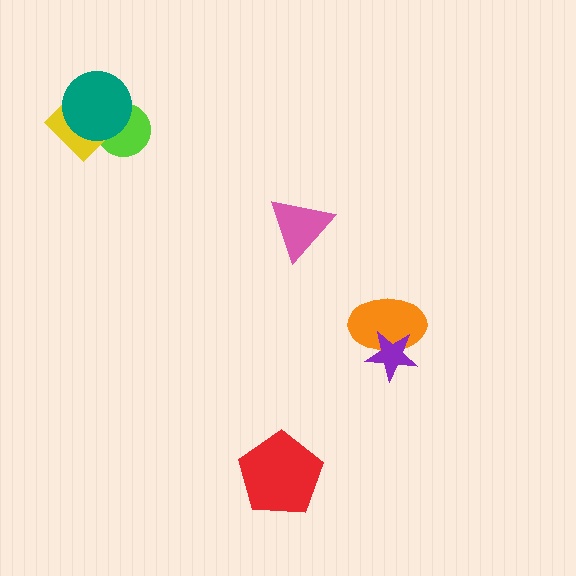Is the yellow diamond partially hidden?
Yes, it is partially covered by another shape.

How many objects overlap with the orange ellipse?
1 object overlaps with the orange ellipse.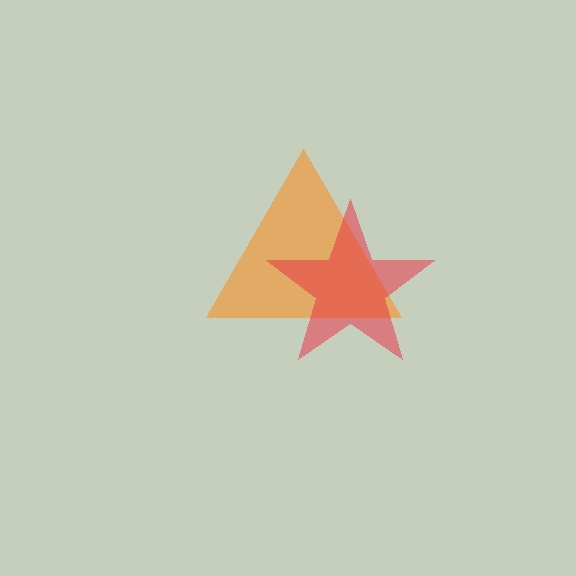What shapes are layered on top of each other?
The layered shapes are: an orange triangle, a red star.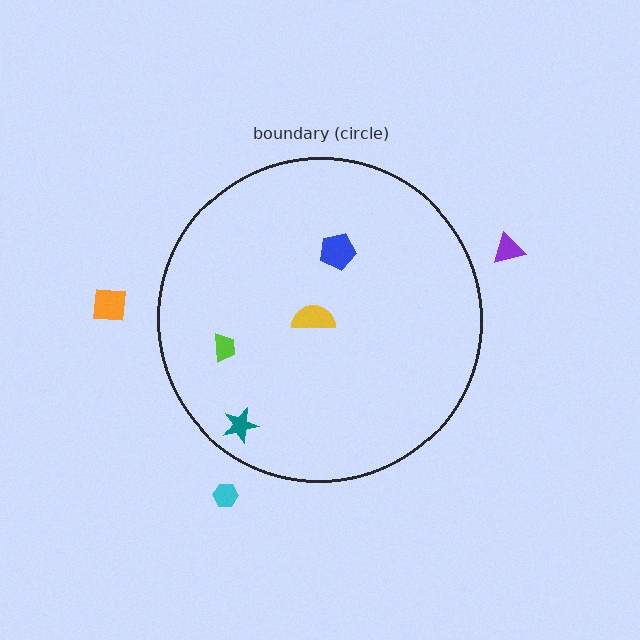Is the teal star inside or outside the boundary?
Inside.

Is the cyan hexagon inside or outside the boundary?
Outside.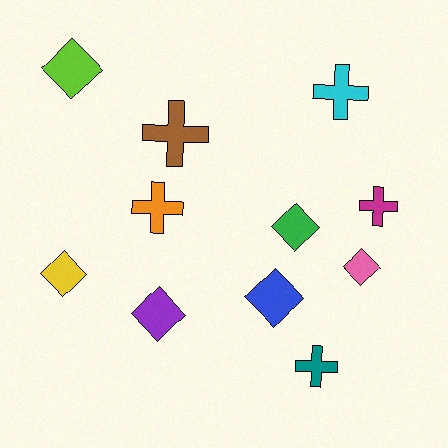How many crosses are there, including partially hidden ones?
There are 5 crosses.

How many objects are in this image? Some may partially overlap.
There are 11 objects.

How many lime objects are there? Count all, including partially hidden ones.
There is 1 lime object.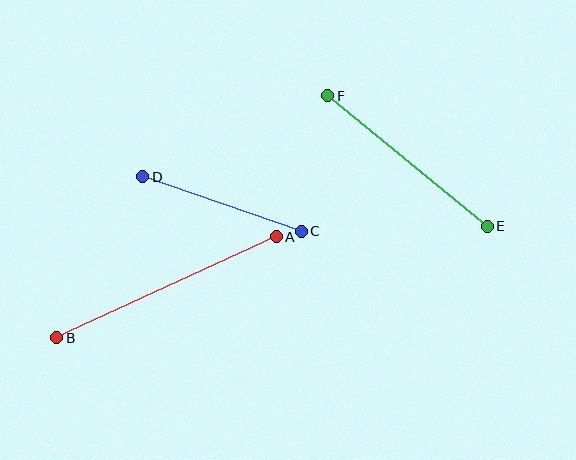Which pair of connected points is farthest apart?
Points A and B are farthest apart.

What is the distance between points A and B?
The distance is approximately 242 pixels.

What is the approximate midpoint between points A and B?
The midpoint is at approximately (166, 287) pixels.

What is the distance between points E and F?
The distance is approximately 206 pixels.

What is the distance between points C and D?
The distance is approximately 167 pixels.